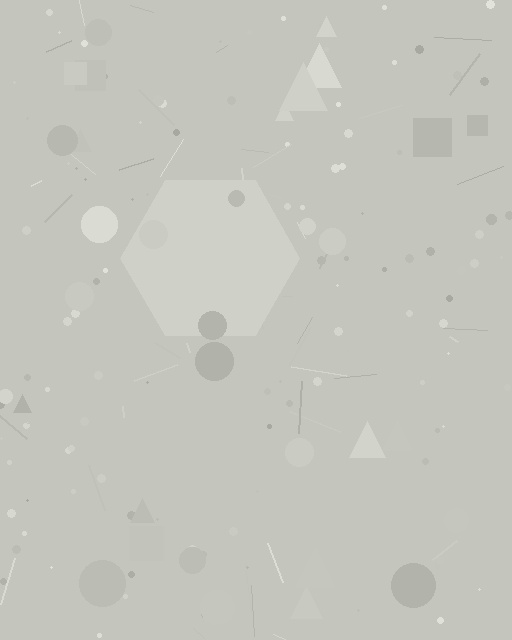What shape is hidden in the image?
A hexagon is hidden in the image.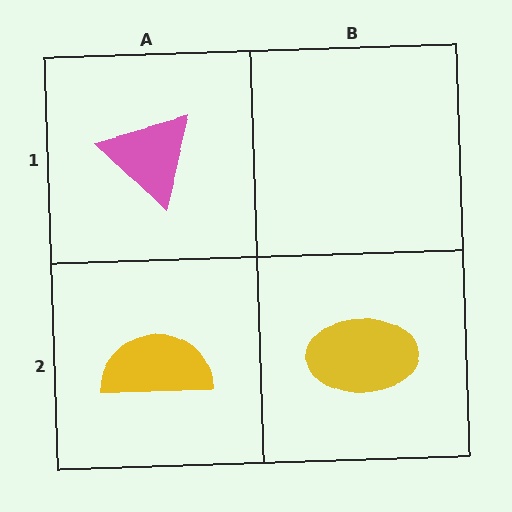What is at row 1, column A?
A pink triangle.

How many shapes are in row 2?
2 shapes.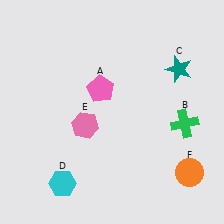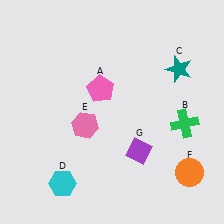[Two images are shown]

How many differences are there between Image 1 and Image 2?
There is 1 difference between the two images.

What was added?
A purple diamond (G) was added in Image 2.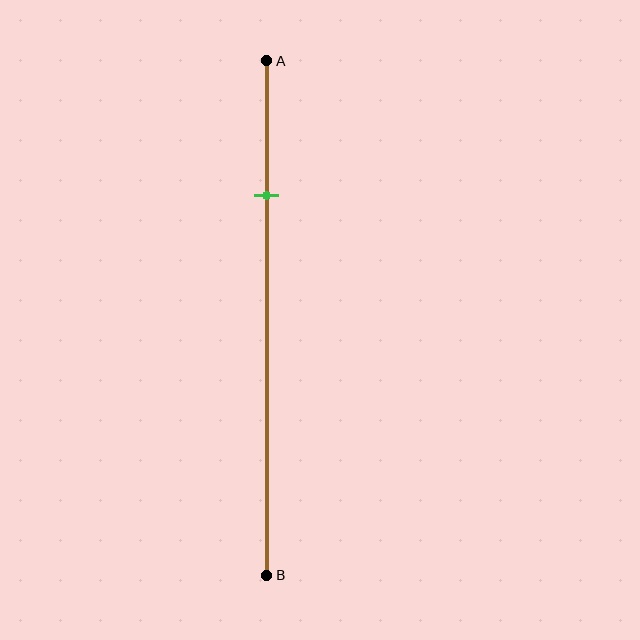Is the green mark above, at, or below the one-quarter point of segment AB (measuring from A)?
The green mark is approximately at the one-quarter point of segment AB.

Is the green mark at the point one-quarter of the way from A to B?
Yes, the mark is approximately at the one-quarter point.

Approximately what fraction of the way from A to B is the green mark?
The green mark is approximately 25% of the way from A to B.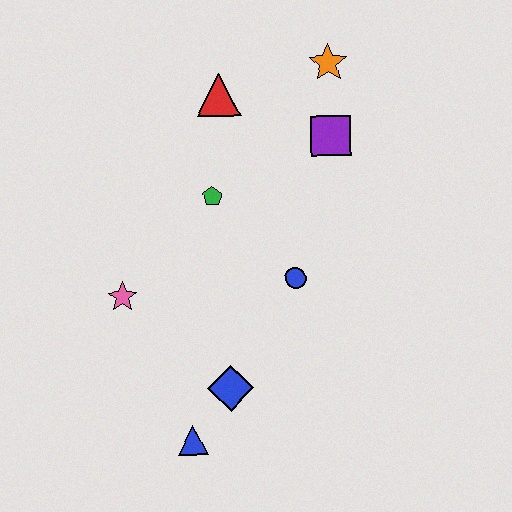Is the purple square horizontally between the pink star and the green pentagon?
No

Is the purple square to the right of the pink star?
Yes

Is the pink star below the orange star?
Yes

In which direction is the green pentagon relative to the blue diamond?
The green pentagon is above the blue diamond.